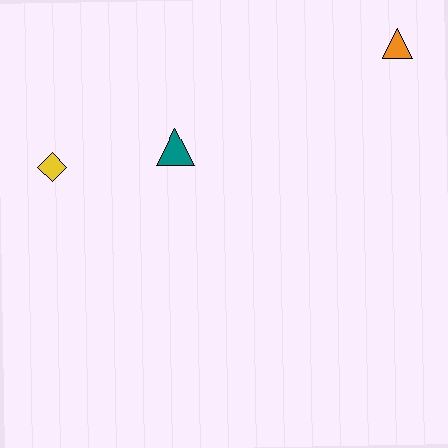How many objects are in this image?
There are 3 objects.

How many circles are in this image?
There are no circles.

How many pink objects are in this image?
There are no pink objects.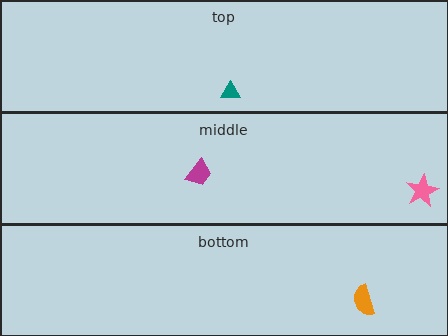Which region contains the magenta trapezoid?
The middle region.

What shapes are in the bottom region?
The orange semicircle.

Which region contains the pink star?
The middle region.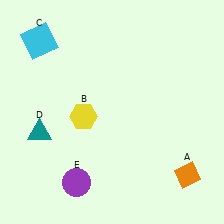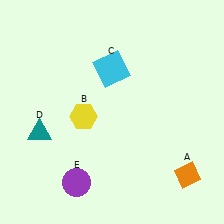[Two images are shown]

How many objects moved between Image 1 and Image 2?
1 object moved between the two images.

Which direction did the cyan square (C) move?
The cyan square (C) moved right.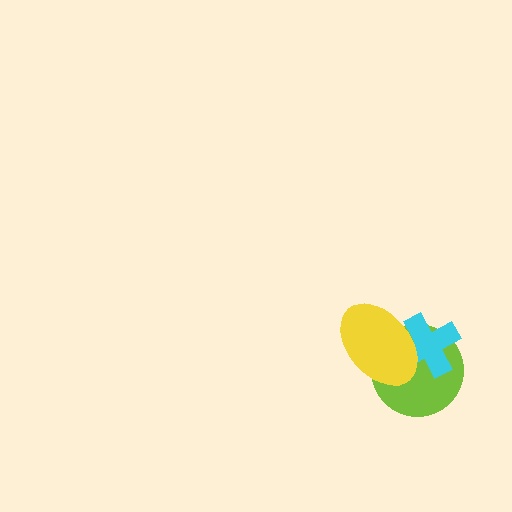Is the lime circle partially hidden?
Yes, it is partially covered by another shape.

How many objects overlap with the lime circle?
2 objects overlap with the lime circle.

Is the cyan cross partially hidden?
Yes, it is partially covered by another shape.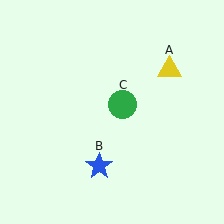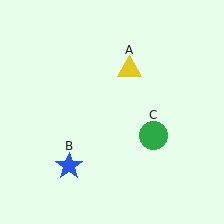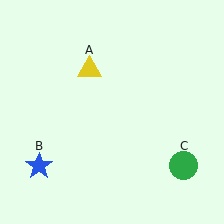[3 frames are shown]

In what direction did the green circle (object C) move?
The green circle (object C) moved down and to the right.